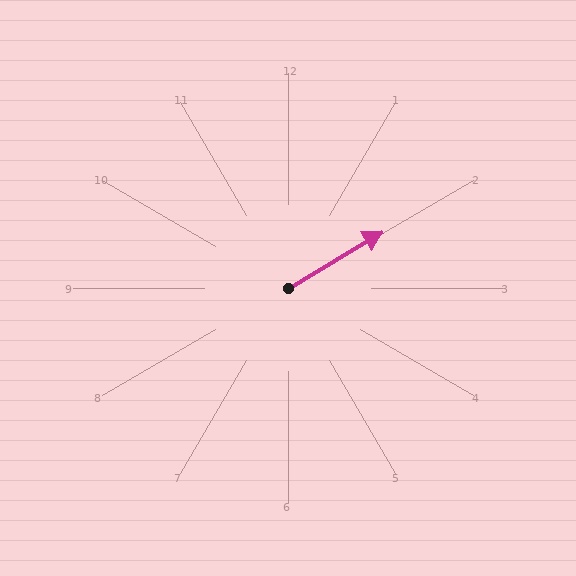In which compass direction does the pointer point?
Northeast.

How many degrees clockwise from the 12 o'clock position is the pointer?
Approximately 59 degrees.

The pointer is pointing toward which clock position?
Roughly 2 o'clock.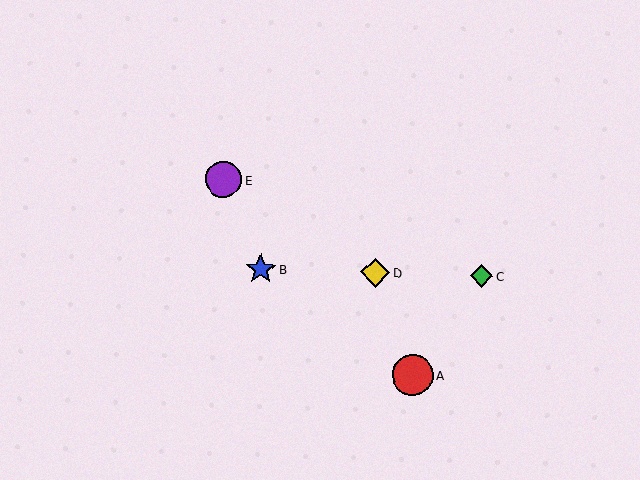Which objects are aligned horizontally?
Objects B, C, D are aligned horizontally.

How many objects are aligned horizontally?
3 objects (B, C, D) are aligned horizontally.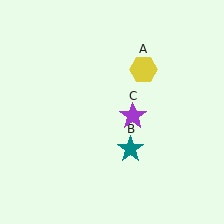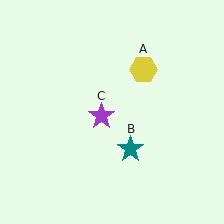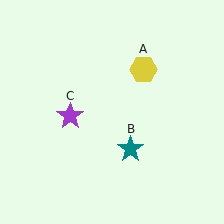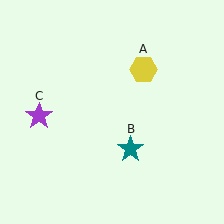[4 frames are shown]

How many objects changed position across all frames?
1 object changed position: purple star (object C).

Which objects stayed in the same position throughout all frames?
Yellow hexagon (object A) and teal star (object B) remained stationary.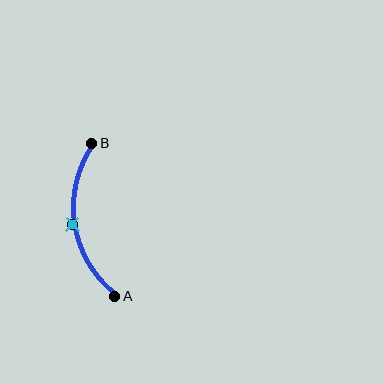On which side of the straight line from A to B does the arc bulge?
The arc bulges to the left of the straight line connecting A and B.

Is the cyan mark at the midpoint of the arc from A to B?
Yes. The cyan mark lies on the arc at equal arc-length from both A and B — it is the arc midpoint.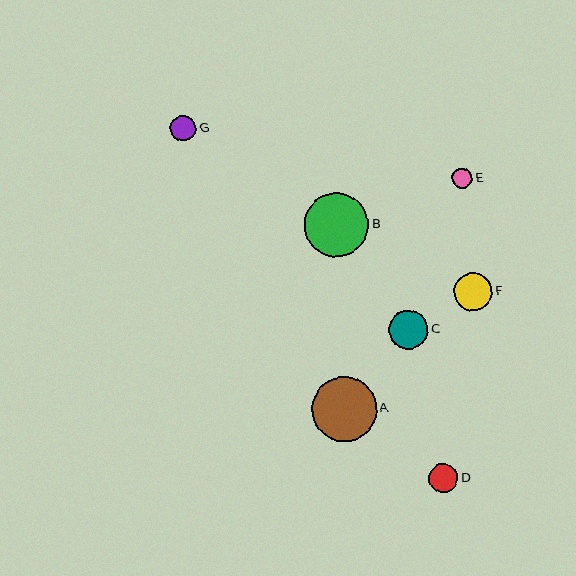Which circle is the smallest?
Circle E is the smallest with a size of approximately 20 pixels.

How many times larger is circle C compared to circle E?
Circle C is approximately 1.9 times the size of circle E.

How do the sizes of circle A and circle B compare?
Circle A and circle B are approximately the same size.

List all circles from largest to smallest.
From largest to smallest: A, B, C, F, D, G, E.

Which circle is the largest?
Circle A is the largest with a size of approximately 65 pixels.